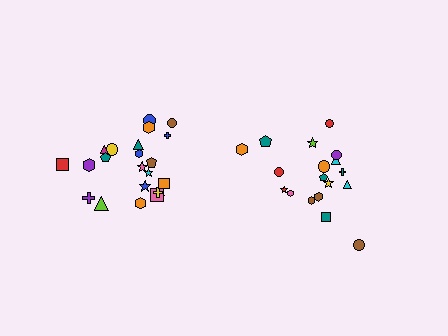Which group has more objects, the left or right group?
The left group.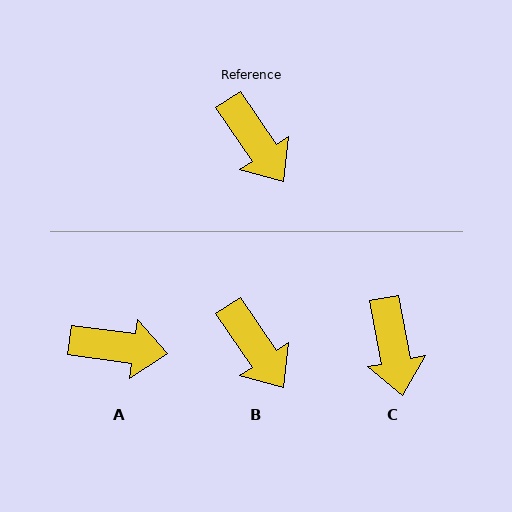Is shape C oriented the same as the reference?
No, it is off by about 23 degrees.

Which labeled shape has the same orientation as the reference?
B.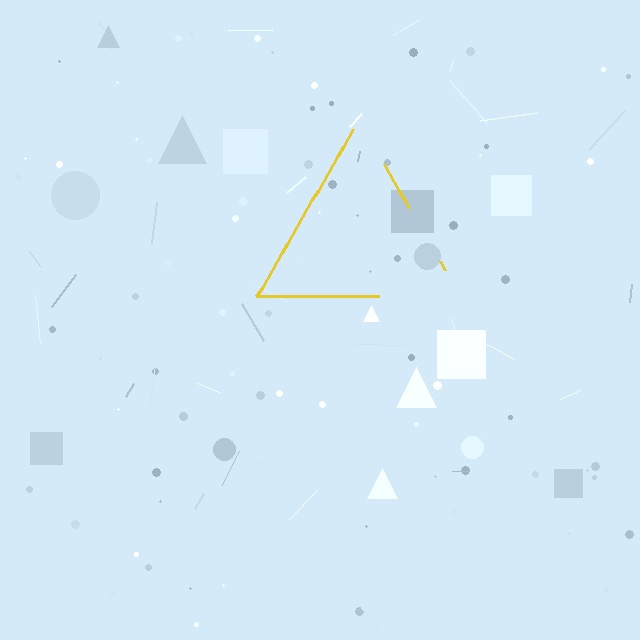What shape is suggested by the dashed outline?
The dashed outline suggests a triangle.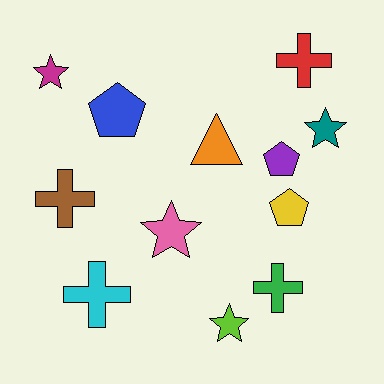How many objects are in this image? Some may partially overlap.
There are 12 objects.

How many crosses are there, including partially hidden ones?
There are 4 crosses.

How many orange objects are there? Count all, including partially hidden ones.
There is 1 orange object.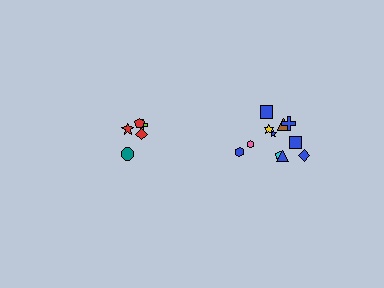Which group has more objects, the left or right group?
The right group.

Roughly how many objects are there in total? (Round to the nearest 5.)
Roughly 15 objects in total.